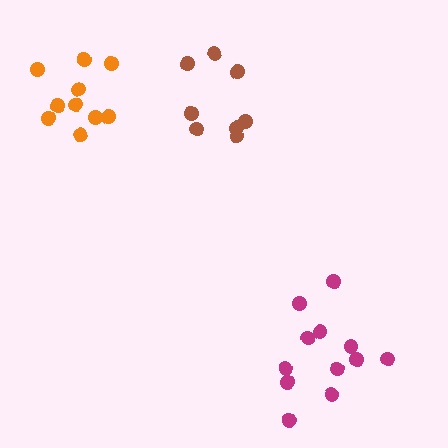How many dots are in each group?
Group 1: 8 dots, Group 2: 12 dots, Group 3: 10 dots (30 total).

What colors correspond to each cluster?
The clusters are colored: brown, magenta, orange.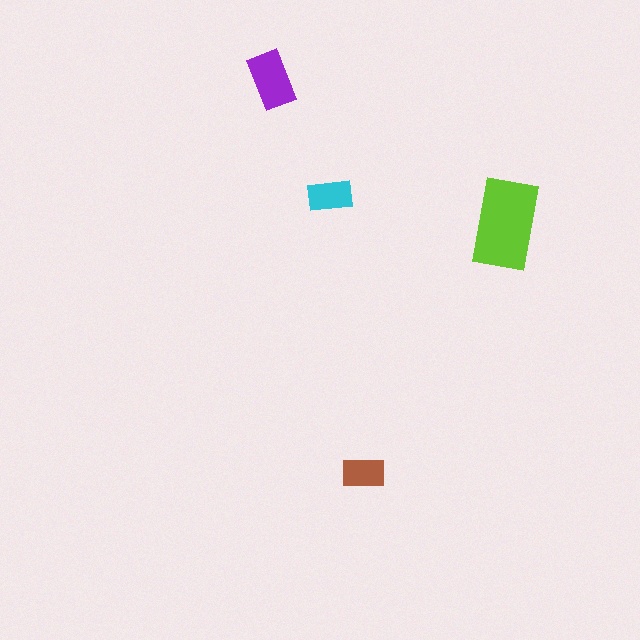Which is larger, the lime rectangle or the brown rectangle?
The lime one.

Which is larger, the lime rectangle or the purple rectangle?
The lime one.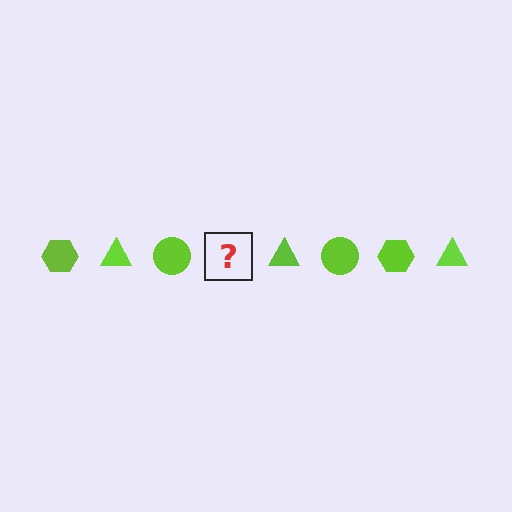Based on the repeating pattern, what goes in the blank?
The blank should be a lime hexagon.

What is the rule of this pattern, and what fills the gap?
The rule is that the pattern cycles through hexagon, triangle, circle shapes in lime. The gap should be filled with a lime hexagon.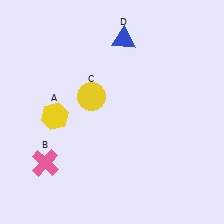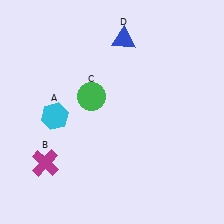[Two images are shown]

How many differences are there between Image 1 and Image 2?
There are 3 differences between the two images.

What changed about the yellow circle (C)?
In Image 1, C is yellow. In Image 2, it changed to green.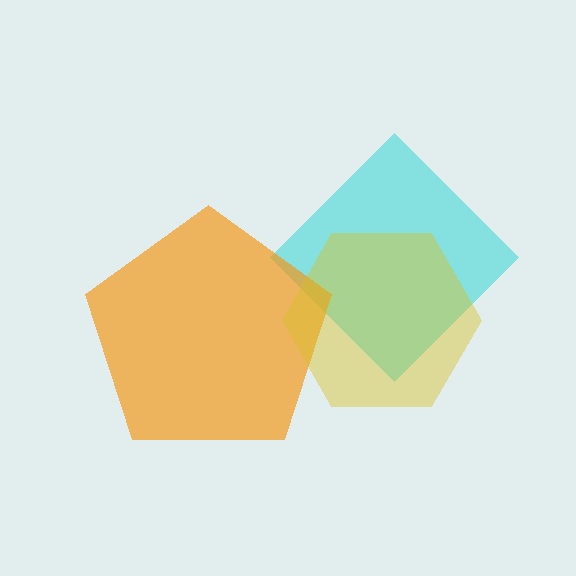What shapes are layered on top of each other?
The layered shapes are: a cyan diamond, an orange pentagon, a yellow hexagon.